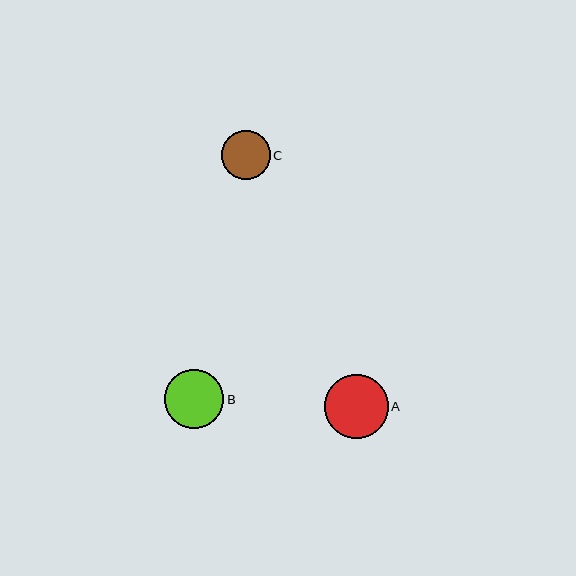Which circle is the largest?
Circle A is the largest with a size of approximately 64 pixels.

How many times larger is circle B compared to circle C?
Circle B is approximately 1.2 times the size of circle C.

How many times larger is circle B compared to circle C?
Circle B is approximately 1.2 times the size of circle C.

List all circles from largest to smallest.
From largest to smallest: A, B, C.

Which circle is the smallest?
Circle C is the smallest with a size of approximately 49 pixels.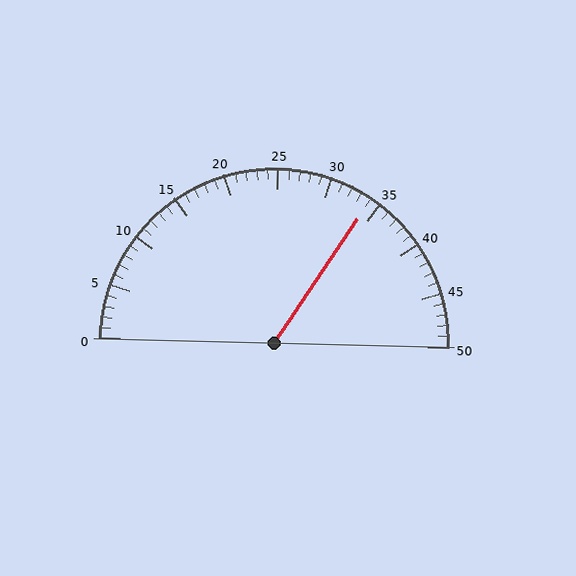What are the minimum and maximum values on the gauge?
The gauge ranges from 0 to 50.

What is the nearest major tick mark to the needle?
The nearest major tick mark is 35.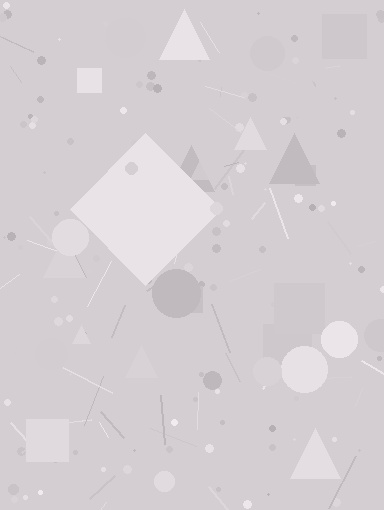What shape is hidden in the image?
A diamond is hidden in the image.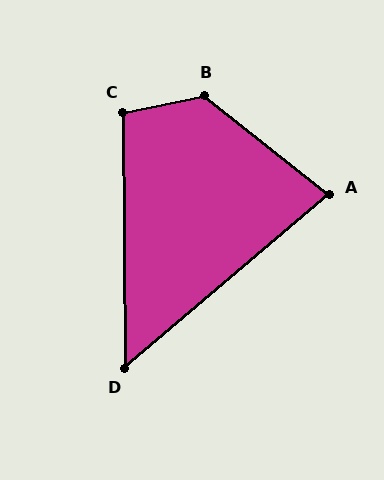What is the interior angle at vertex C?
Approximately 101 degrees (obtuse).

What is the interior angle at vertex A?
Approximately 79 degrees (acute).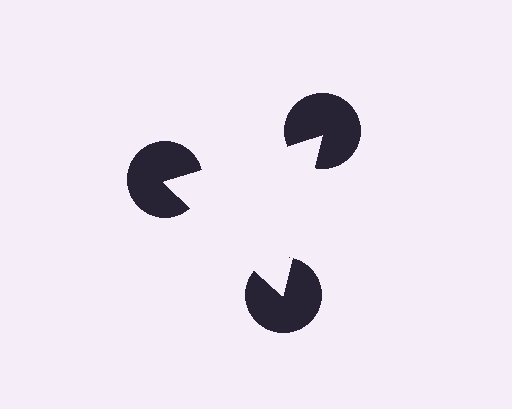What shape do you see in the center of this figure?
An illusory triangle — its edges are inferred from the aligned wedge cuts in the pac-man discs, not physically drawn.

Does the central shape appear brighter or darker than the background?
It typically appears slightly brighter than the background, even though no actual brightness change is drawn.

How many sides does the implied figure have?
3 sides.